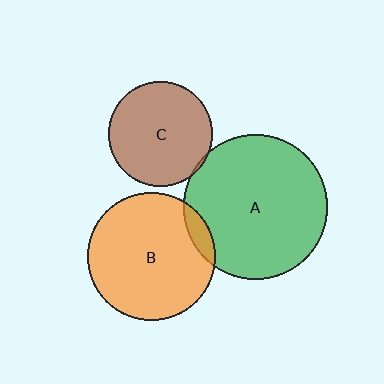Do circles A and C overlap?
Yes.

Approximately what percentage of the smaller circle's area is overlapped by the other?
Approximately 5%.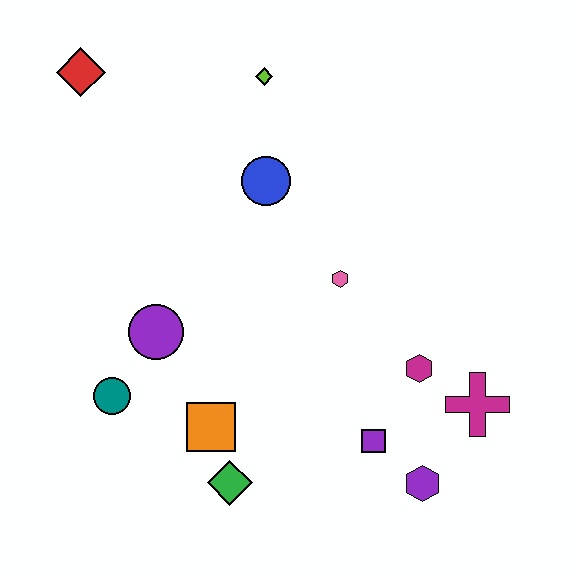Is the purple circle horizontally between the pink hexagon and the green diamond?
No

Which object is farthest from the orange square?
The red diamond is farthest from the orange square.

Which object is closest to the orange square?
The green diamond is closest to the orange square.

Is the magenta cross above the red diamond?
No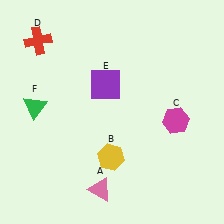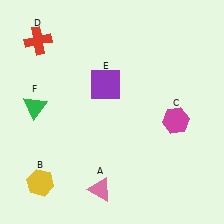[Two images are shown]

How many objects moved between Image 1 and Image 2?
1 object moved between the two images.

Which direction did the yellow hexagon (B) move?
The yellow hexagon (B) moved left.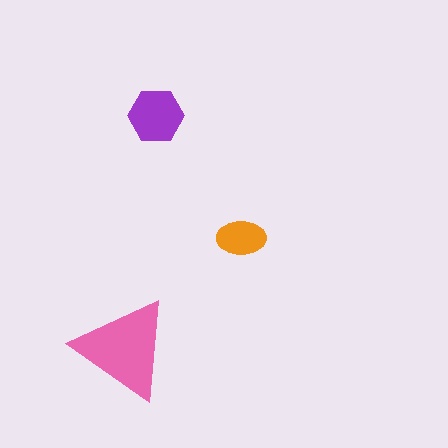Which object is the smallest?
The orange ellipse.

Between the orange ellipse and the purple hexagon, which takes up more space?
The purple hexagon.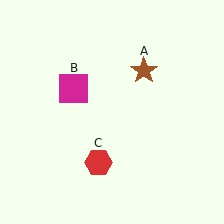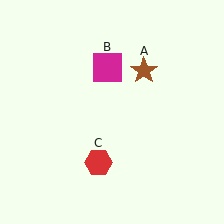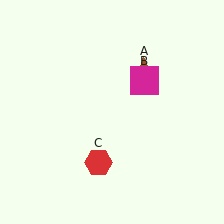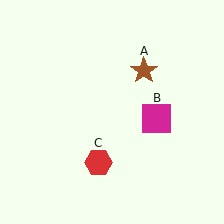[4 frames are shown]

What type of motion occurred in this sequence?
The magenta square (object B) rotated clockwise around the center of the scene.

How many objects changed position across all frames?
1 object changed position: magenta square (object B).